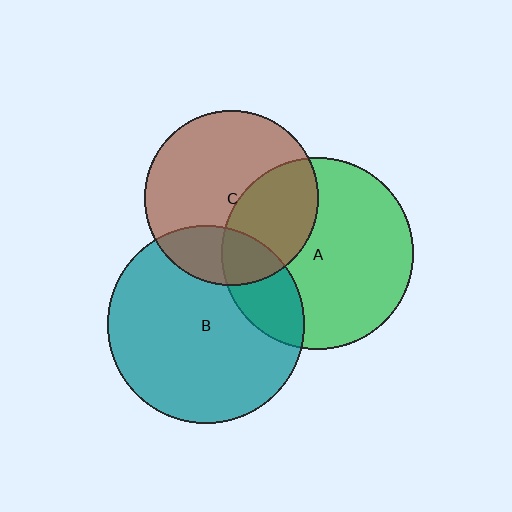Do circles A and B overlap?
Yes.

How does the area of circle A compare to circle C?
Approximately 1.2 times.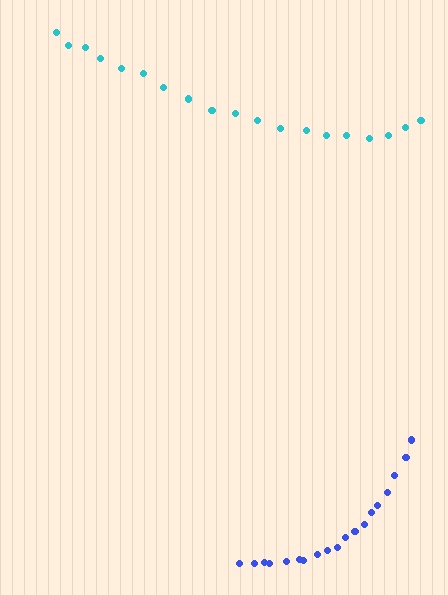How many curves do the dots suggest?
There are 2 distinct paths.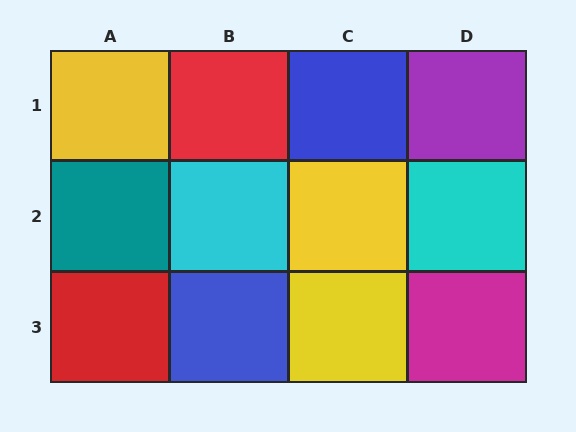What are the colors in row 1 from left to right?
Yellow, red, blue, purple.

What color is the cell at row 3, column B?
Blue.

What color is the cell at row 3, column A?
Red.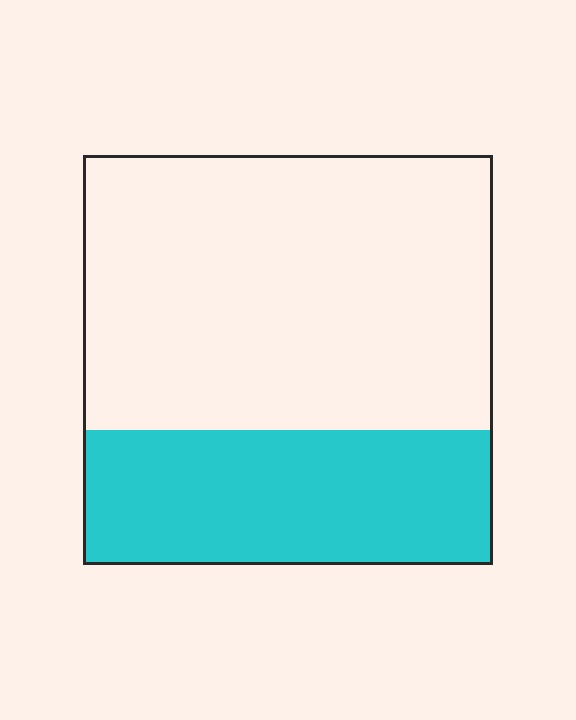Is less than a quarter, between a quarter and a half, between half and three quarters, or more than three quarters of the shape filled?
Between a quarter and a half.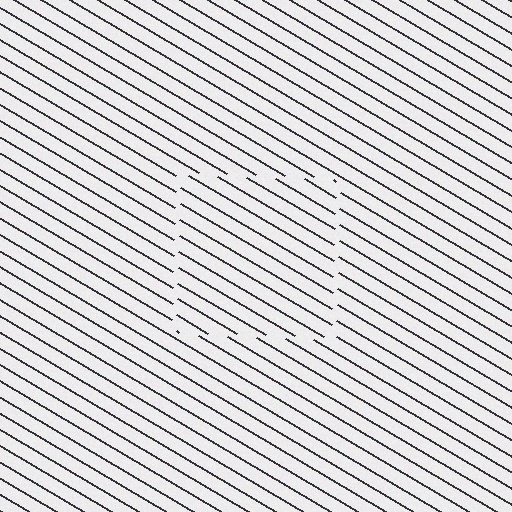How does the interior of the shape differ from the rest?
The interior of the shape contains the same grating, shifted by half a period — the contour is defined by the phase discontinuity where line-ends from the inner and outer gratings abut.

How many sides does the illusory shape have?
4 sides — the line-ends trace a square.